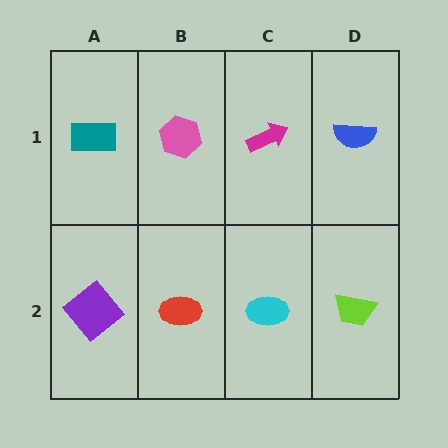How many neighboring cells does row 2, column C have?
3.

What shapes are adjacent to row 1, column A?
A purple diamond (row 2, column A), a pink hexagon (row 1, column B).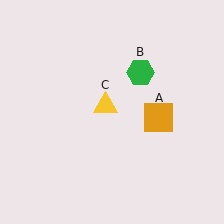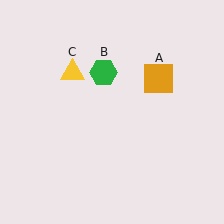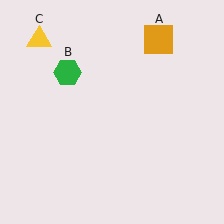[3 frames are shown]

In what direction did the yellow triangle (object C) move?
The yellow triangle (object C) moved up and to the left.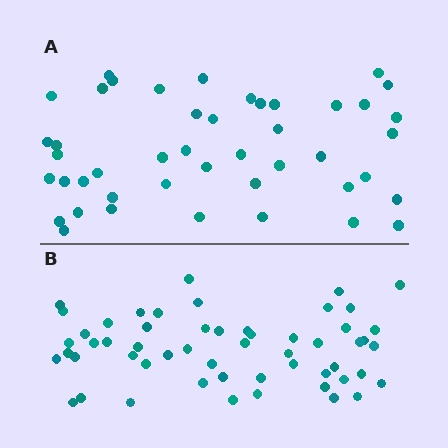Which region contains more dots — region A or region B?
Region B (the bottom region) has more dots.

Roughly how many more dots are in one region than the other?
Region B has roughly 10 or so more dots than region A.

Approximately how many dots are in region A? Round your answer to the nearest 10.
About 40 dots. (The exact count is 45, which rounds to 40.)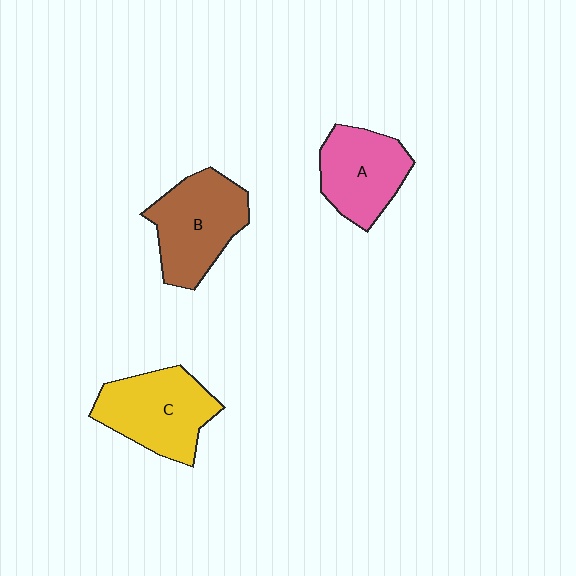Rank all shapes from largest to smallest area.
From largest to smallest: B (brown), C (yellow), A (pink).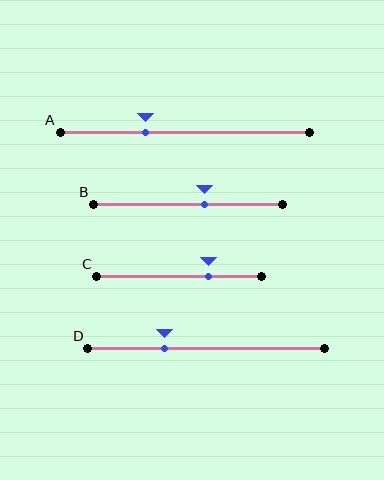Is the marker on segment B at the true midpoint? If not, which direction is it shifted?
No, the marker on segment B is shifted to the right by about 9% of the segment length.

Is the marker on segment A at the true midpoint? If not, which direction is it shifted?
No, the marker on segment A is shifted to the left by about 16% of the segment length.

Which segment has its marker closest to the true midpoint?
Segment B has its marker closest to the true midpoint.